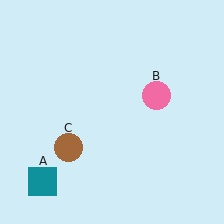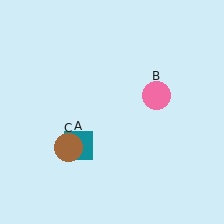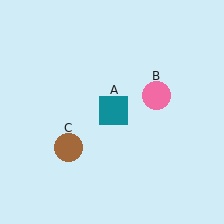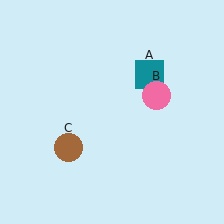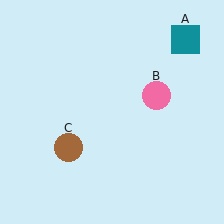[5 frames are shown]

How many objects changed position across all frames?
1 object changed position: teal square (object A).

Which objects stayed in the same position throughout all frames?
Pink circle (object B) and brown circle (object C) remained stationary.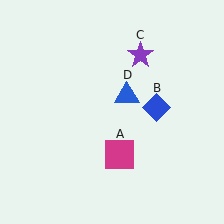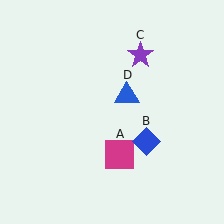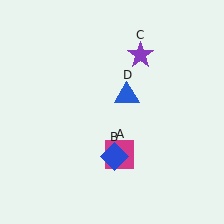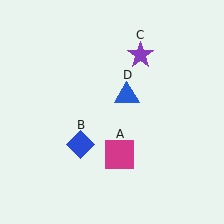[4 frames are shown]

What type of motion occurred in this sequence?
The blue diamond (object B) rotated clockwise around the center of the scene.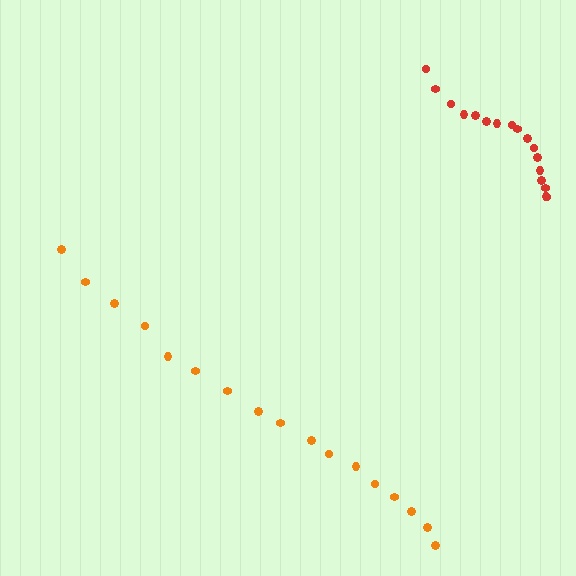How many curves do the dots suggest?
There are 2 distinct paths.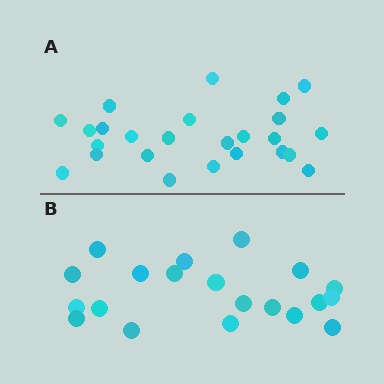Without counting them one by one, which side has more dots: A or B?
Region A (the top region) has more dots.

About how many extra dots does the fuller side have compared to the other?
Region A has about 5 more dots than region B.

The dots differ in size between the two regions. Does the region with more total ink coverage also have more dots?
No. Region B has more total ink coverage because its dots are larger, but region A actually contains more individual dots. Total area can be misleading — the number of items is what matters here.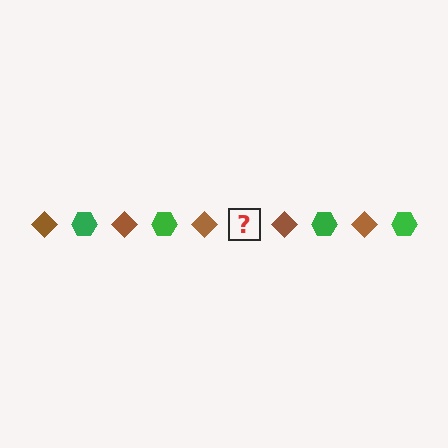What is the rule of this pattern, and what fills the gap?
The rule is that the pattern alternates between brown diamond and green hexagon. The gap should be filled with a green hexagon.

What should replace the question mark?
The question mark should be replaced with a green hexagon.